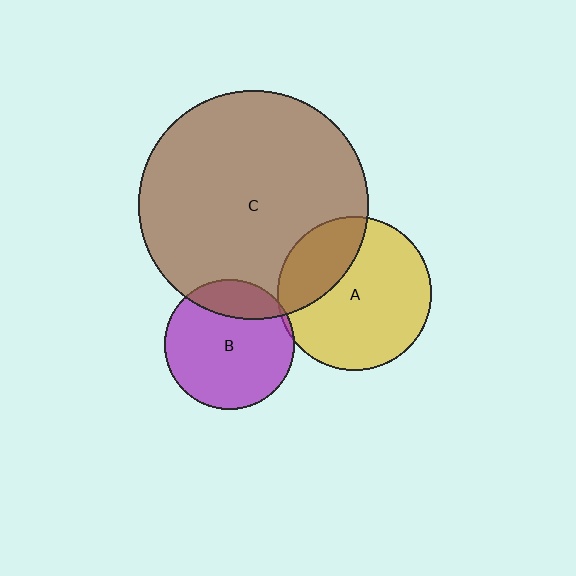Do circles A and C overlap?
Yes.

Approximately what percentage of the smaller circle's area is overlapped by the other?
Approximately 30%.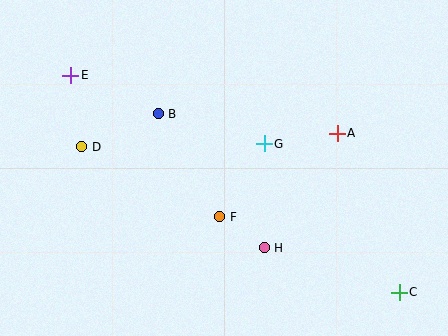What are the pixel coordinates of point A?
Point A is at (337, 133).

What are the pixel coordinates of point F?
Point F is at (220, 217).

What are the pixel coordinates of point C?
Point C is at (399, 292).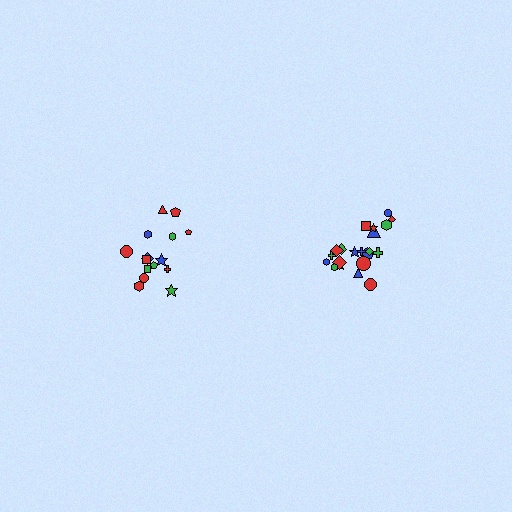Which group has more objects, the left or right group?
The right group.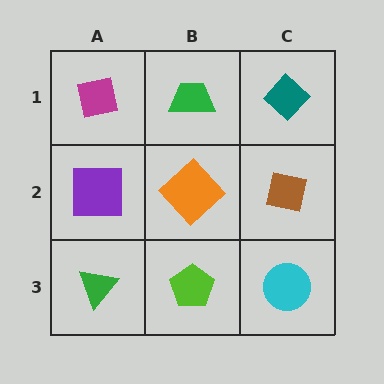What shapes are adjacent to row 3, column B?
An orange diamond (row 2, column B), a green triangle (row 3, column A), a cyan circle (row 3, column C).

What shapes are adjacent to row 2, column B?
A green trapezoid (row 1, column B), a lime pentagon (row 3, column B), a purple square (row 2, column A), a brown square (row 2, column C).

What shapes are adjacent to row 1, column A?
A purple square (row 2, column A), a green trapezoid (row 1, column B).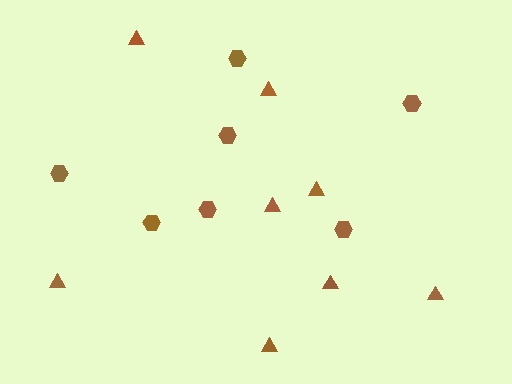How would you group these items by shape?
There are 2 groups: one group of hexagons (7) and one group of triangles (8).